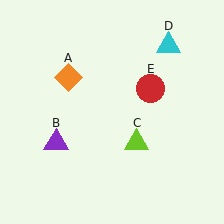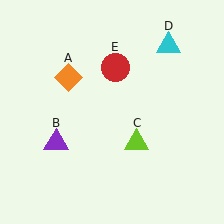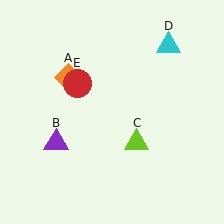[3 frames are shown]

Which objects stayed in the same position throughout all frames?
Orange diamond (object A) and purple triangle (object B) and lime triangle (object C) and cyan triangle (object D) remained stationary.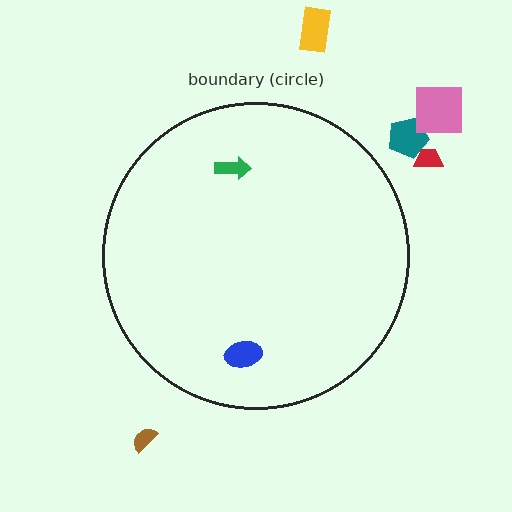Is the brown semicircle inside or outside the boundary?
Outside.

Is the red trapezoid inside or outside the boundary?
Outside.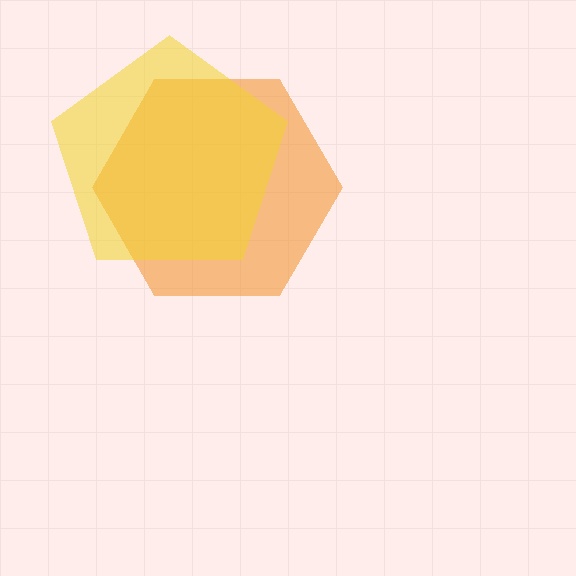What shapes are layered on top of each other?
The layered shapes are: an orange hexagon, a yellow pentagon.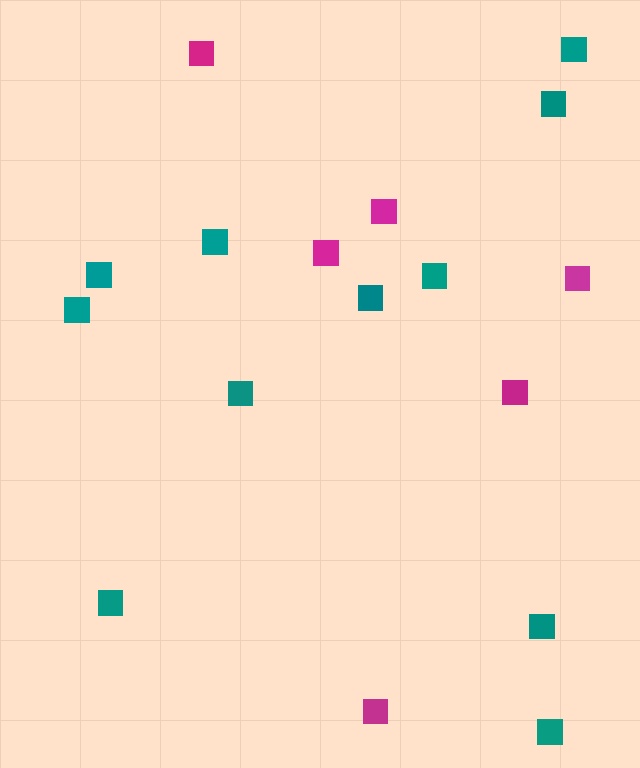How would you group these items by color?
There are 2 groups: one group of magenta squares (6) and one group of teal squares (11).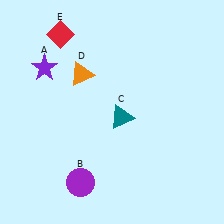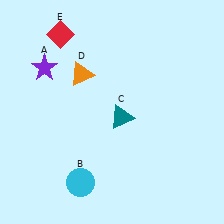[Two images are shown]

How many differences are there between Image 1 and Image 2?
There is 1 difference between the two images.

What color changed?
The circle (B) changed from purple in Image 1 to cyan in Image 2.